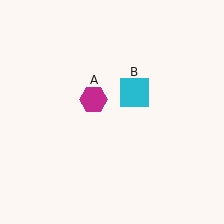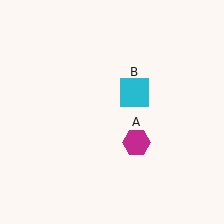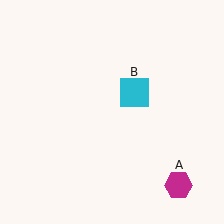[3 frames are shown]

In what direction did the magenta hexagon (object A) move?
The magenta hexagon (object A) moved down and to the right.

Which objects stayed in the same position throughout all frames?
Cyan square (object B) remained stationary.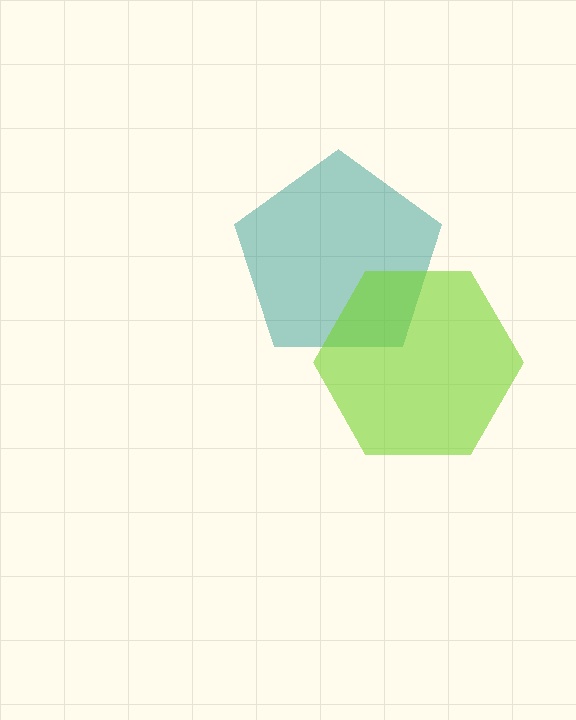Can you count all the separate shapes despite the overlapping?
Yes, there are 2 separate shapes.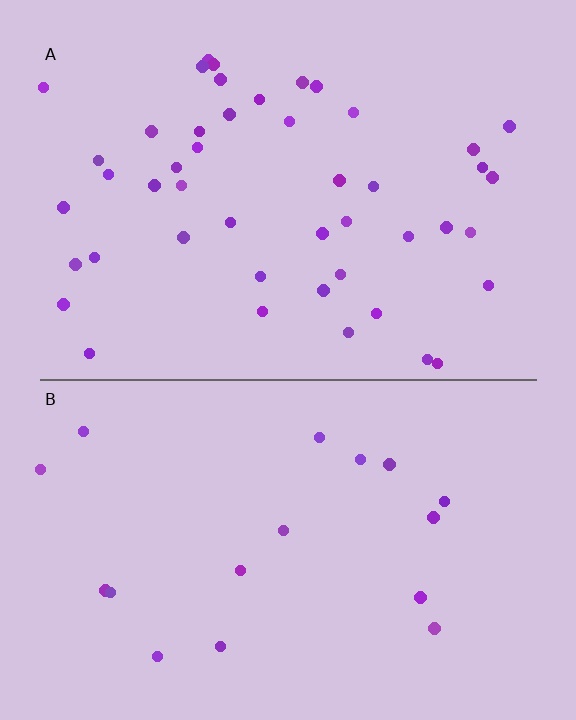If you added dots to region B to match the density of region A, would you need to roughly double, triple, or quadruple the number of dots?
Approximately triple.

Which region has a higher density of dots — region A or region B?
A (the top).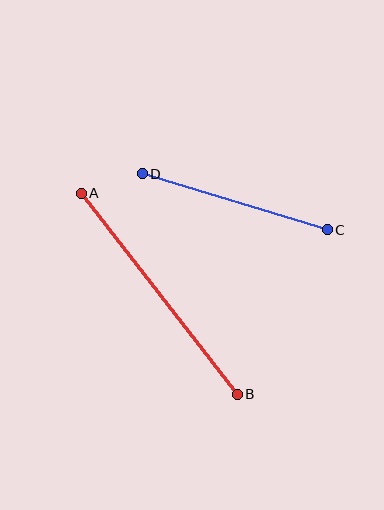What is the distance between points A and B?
The distance is approximately 255 pixels.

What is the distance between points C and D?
The distance is approximately 193 pixels.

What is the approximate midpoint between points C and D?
The midpoint is at approximately (235, 202) pixels.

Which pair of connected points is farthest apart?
Points A and B are farthest apart.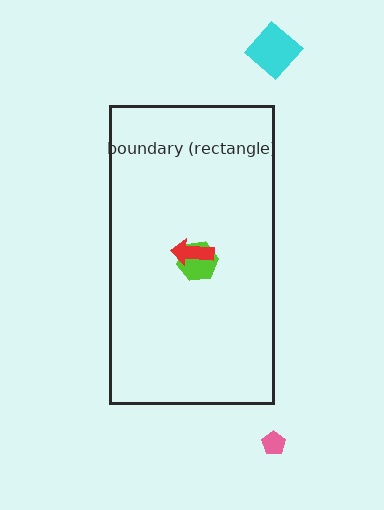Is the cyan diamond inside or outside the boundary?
Outside.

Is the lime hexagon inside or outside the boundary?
Inside.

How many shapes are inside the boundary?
2 inside, 2 outside.